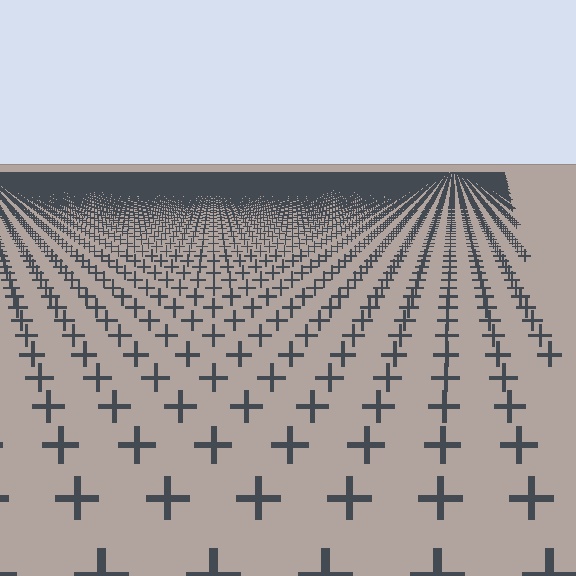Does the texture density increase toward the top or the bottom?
Density increases toward the top.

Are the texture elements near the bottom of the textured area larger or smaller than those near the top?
Larger. Near the bottom, elements are closer to the viewer and appear at a bigger on-screen size.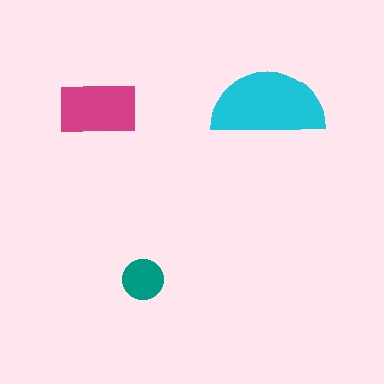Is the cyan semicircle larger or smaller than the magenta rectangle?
Larger.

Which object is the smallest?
The teal circle.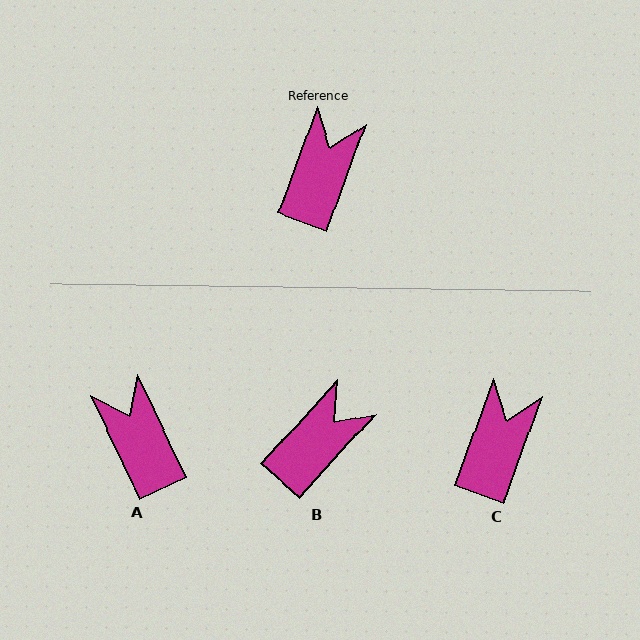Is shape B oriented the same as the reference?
No, it is off by about 22 degrees.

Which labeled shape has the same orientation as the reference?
C.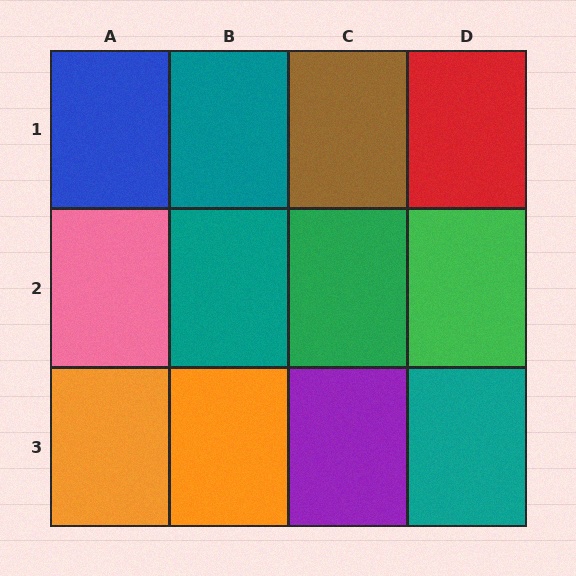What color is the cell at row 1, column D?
Red.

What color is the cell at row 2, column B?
Teal.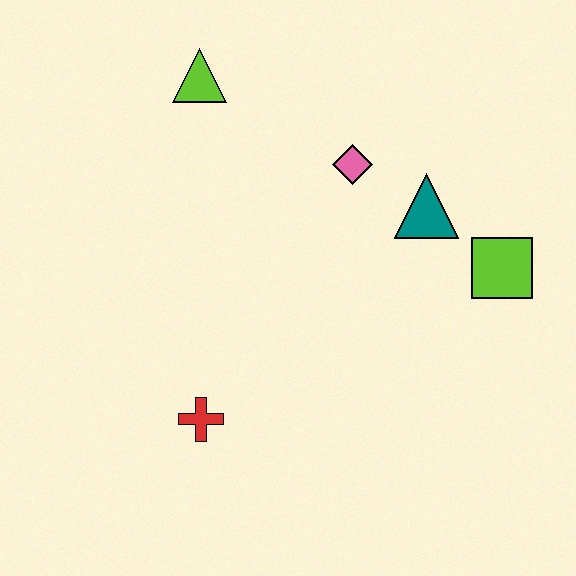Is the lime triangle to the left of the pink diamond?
Yes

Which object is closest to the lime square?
The teal triangle is closest to the lime square.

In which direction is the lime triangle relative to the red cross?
The lime triangle is above the red cross.